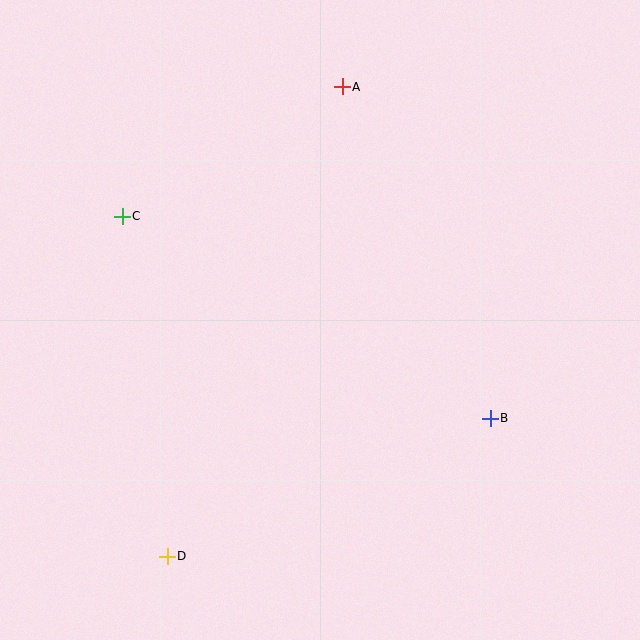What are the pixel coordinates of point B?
Point B is at (490, 418).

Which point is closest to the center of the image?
Point B at (490, 418) is closest to the center.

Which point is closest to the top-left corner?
Point C is closest to the top-left corner.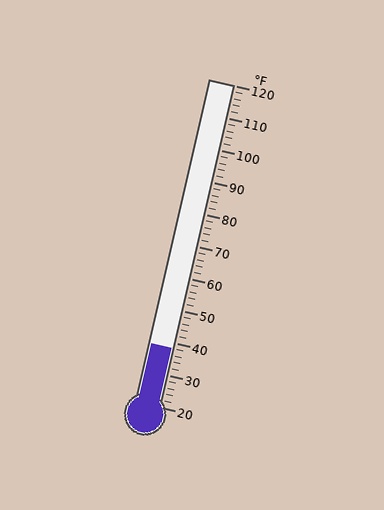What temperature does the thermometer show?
The thermometer shows approximately 38°F.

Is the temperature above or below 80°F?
The temperature is below 80°F.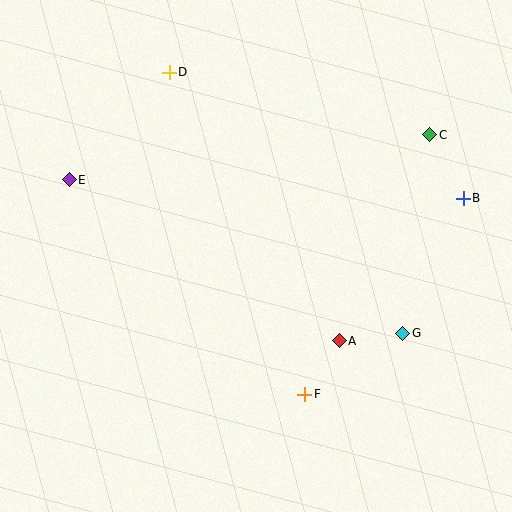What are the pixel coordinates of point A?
Point A is at (339, 341).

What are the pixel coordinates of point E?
Point E is at (69, 180).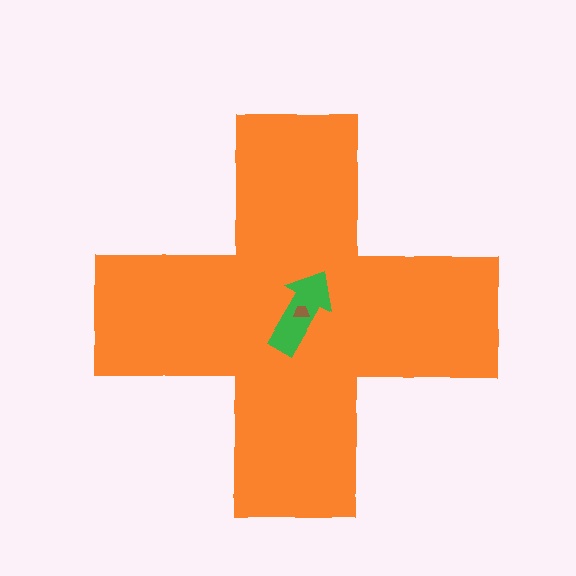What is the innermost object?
The brown trapezoid.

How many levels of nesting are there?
3.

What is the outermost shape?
The orange cross.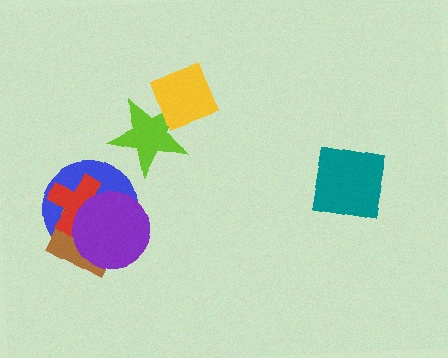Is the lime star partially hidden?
Yes, it is partially covered by another shape.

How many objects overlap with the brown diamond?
3 objects overlap with the brown diamond.